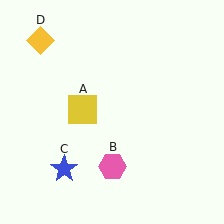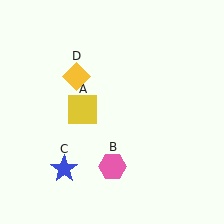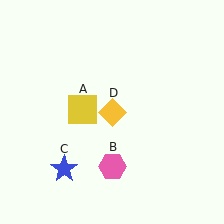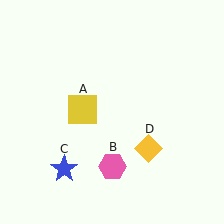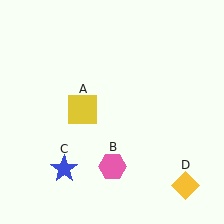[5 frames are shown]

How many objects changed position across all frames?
1 object changed position: yellow diamond (object D).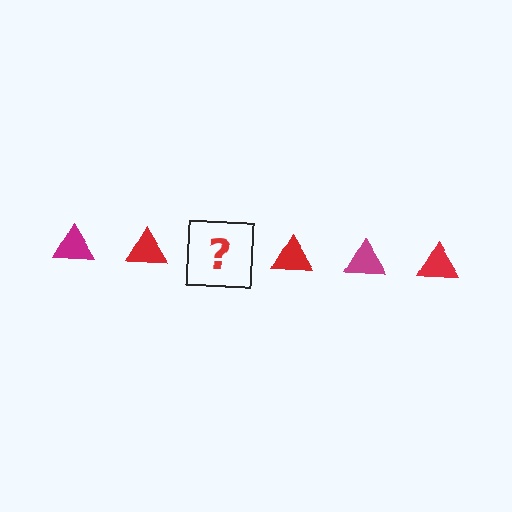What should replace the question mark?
The question mark should be replaced with a magenta triangle.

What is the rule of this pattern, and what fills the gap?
The rule is that the pattern cycles through magenta, red triangles. The gap should be filled with a magenta triangle.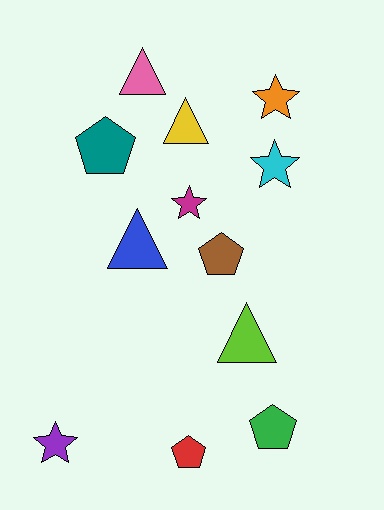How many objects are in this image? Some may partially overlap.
There are 12 objects.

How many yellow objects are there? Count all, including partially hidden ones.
There is 1 yellow object.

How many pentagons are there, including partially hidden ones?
There are 4 pentagons.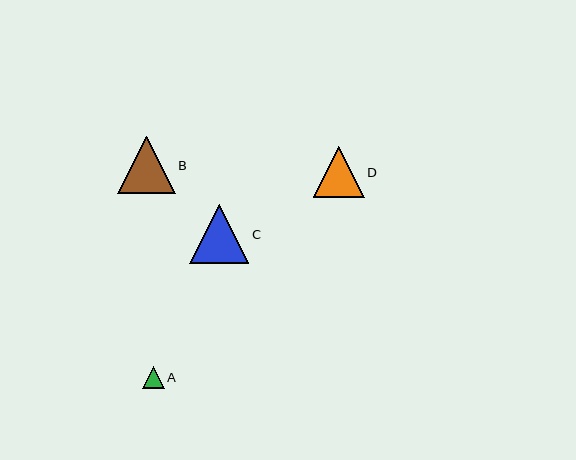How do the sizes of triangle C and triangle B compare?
Triangle C and triangle B are approximately the same size.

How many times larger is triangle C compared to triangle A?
Triangle C is approximately 2.7 times the size of triangle A.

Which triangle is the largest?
Triangle C is the largest with a size of approximately 59 pixels.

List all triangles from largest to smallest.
From largest to smallest: C, B, D, A.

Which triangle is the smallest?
Triangle A is the smallest with a size of approximately 22 pixels.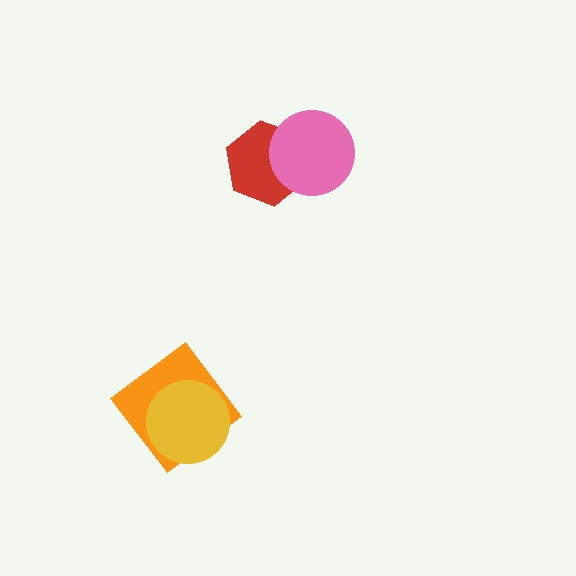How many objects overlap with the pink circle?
1 object overlaps with the pink circle.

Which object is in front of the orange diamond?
The yellow circle is in front of the orange diamond.